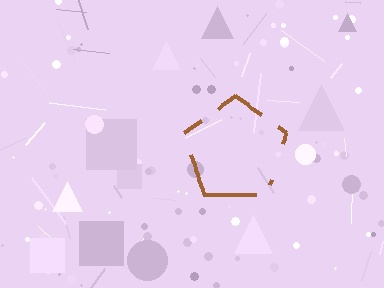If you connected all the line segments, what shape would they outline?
They would outline a pentagon.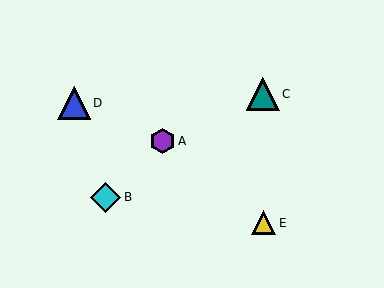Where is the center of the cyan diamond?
The center of the cyan diamond is at (106, 197).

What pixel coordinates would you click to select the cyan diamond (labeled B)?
Click at (106, 197) to select the cyan diamond B.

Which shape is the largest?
The blue triangle (labeled D) is the largest.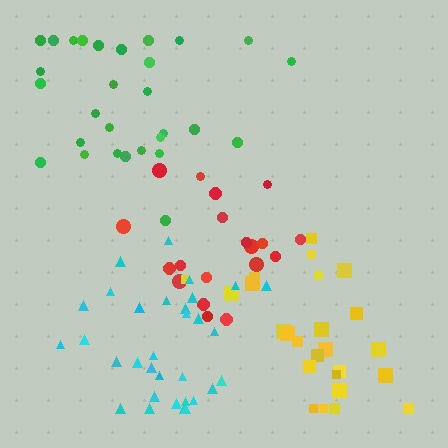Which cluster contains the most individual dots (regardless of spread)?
Cyan (32).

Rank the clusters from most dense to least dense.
cyan, red, yellow, green.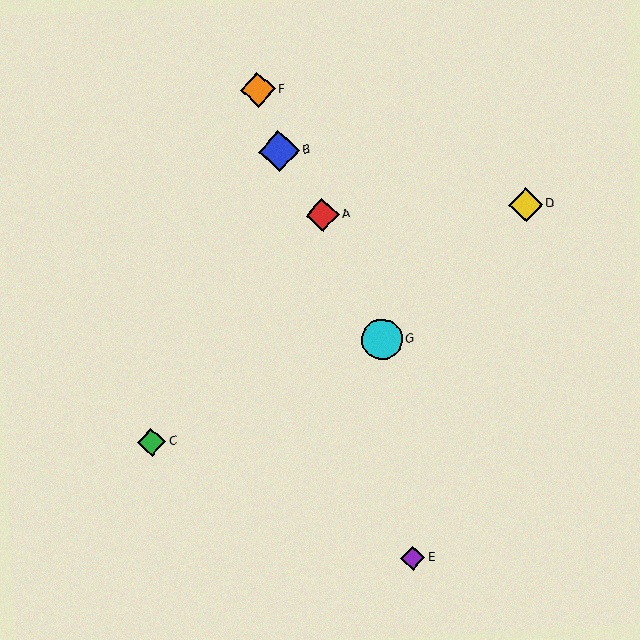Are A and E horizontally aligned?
No, A is at y≈215 and E is at y≈558.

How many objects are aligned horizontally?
2 objects (A, D) are aligned horizontally.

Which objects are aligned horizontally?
Objects A, D are aligned horizontally.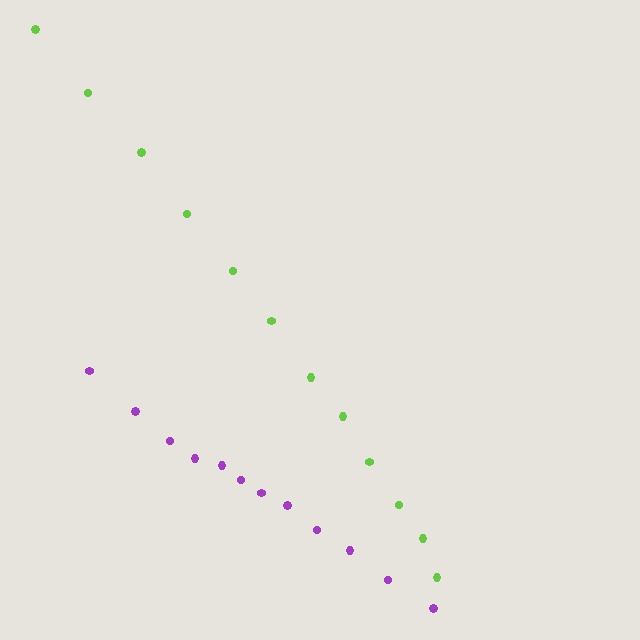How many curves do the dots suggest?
There are 2 distinct paths.